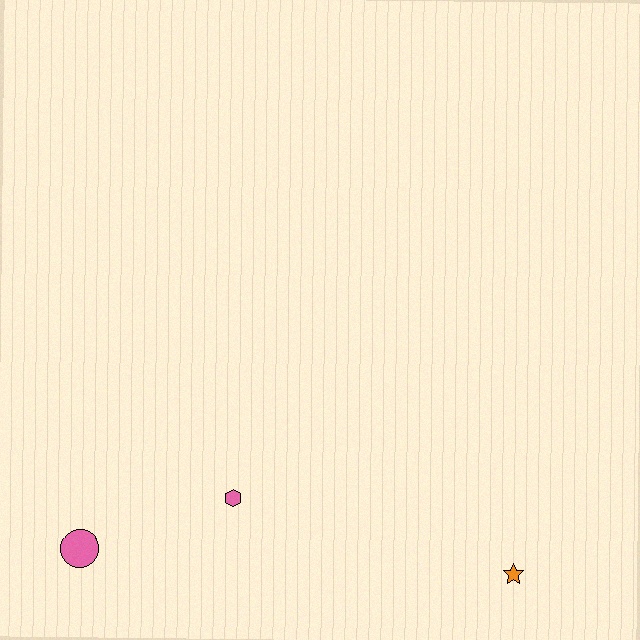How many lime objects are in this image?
There are no lime objects.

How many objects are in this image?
There are 3 objects.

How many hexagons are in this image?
There is 1 hexagon.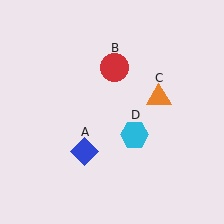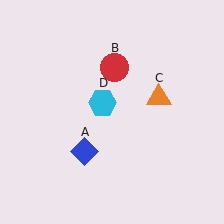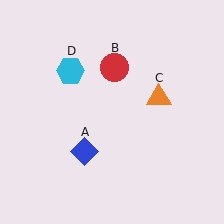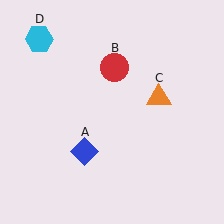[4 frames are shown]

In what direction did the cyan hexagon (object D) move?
The cyan hexagon (object D) moved up and to the left.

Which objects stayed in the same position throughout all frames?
Blue diamond (object A) and red circle (object B) and orange triangle (object C) remained stationary.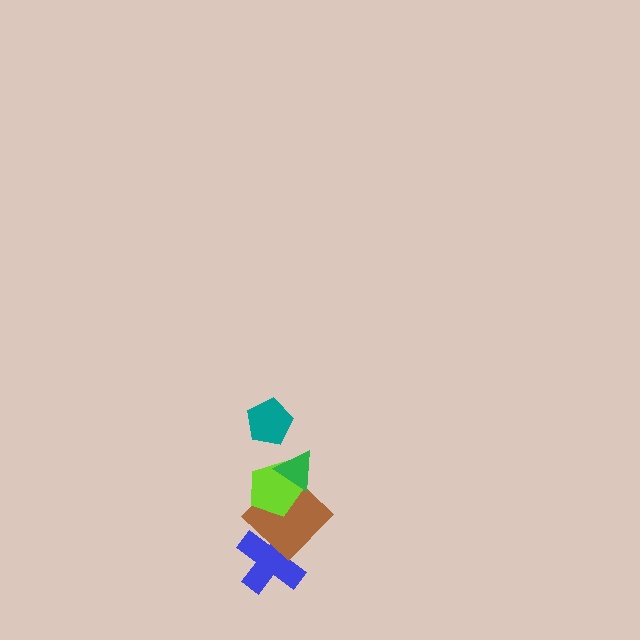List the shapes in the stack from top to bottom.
From top to bottom: the teal pentagon, the green triangle, the lime pentagon, the brown diamond, the blue cross.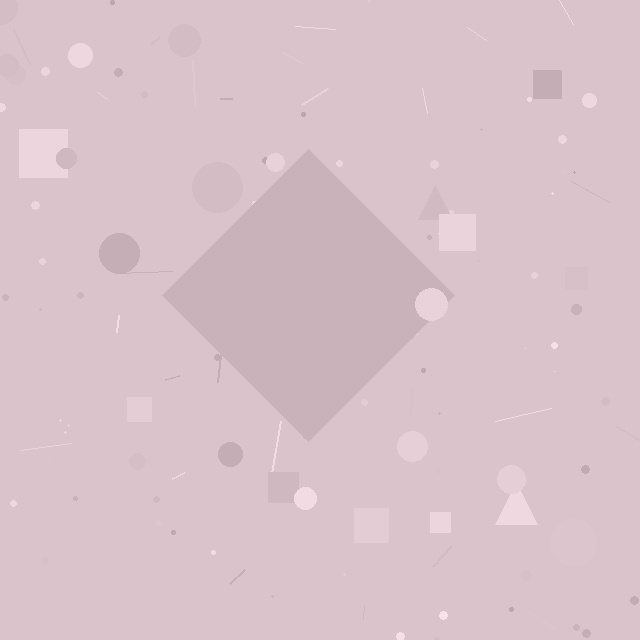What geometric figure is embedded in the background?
A diamond is embedded in the background.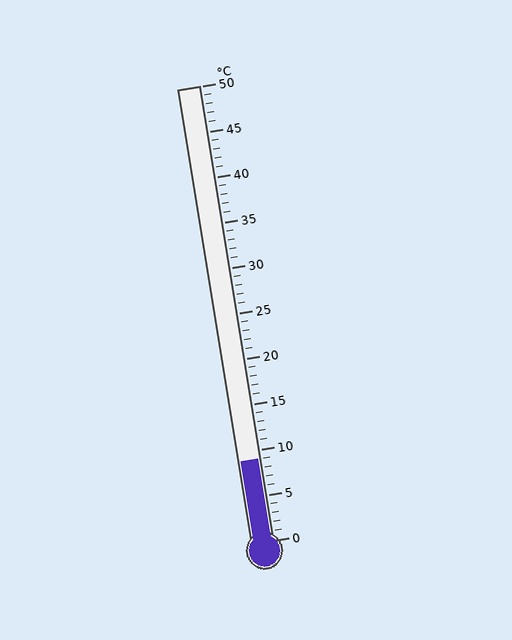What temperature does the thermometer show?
The thermometer shows approximately 9°C.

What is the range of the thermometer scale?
The thermometer scale ranges from 0°C to 50°C.